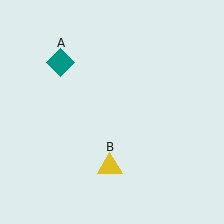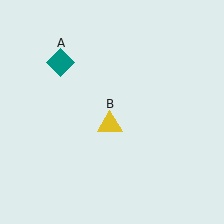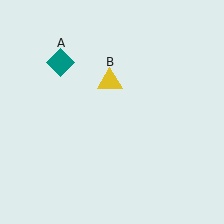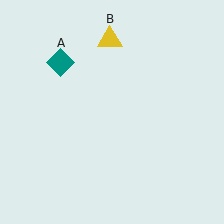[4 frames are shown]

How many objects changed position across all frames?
1 object changed position: yellow triangle (object B).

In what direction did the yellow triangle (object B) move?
The yellow triangle (object B) moved up.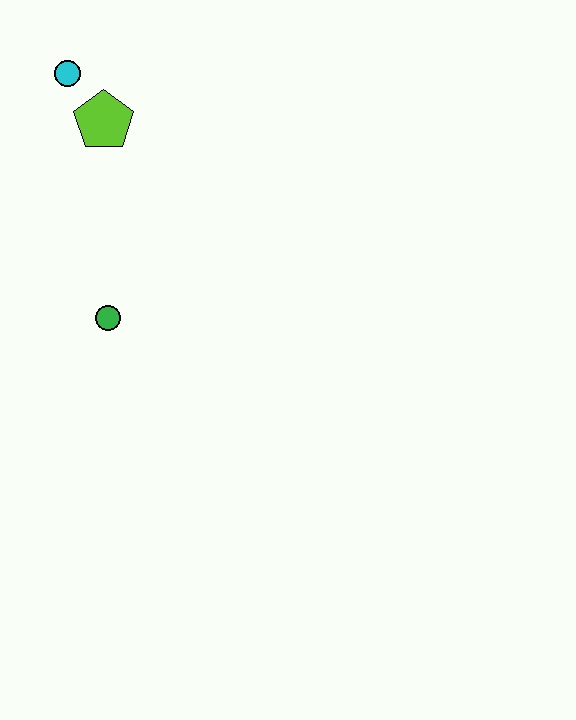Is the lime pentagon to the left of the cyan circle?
No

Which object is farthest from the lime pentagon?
The green circle is farthest from the lime pentagon.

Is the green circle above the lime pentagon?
No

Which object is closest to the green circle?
The lime pentagon is closest to the green circle.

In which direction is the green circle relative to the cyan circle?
The green circle is below the cyan circle.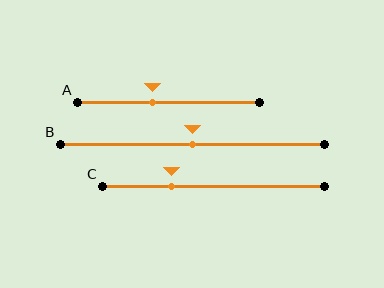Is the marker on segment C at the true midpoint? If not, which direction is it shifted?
No, the marker on segment C is shifted to the left by about 19% of the segment length.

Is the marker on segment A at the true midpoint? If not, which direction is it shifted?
No, the marker on segment A is shifted to the left by about 9% of the segment length.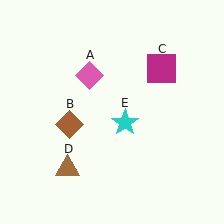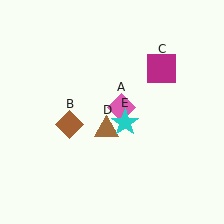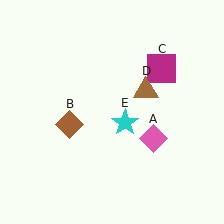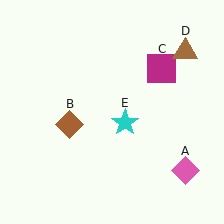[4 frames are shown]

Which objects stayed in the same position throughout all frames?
Brown diamond (object B) and magenta square (object C) and cyan star (object E) remained stationary.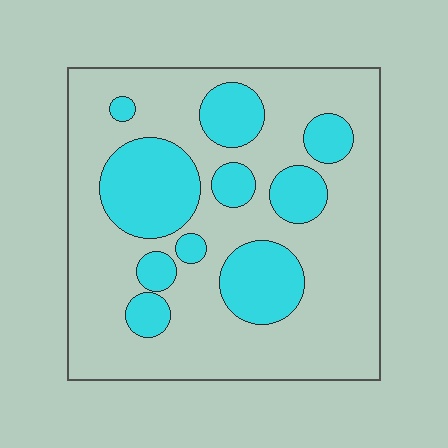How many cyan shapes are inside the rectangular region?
10.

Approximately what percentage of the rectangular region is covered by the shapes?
Approximately 30%.